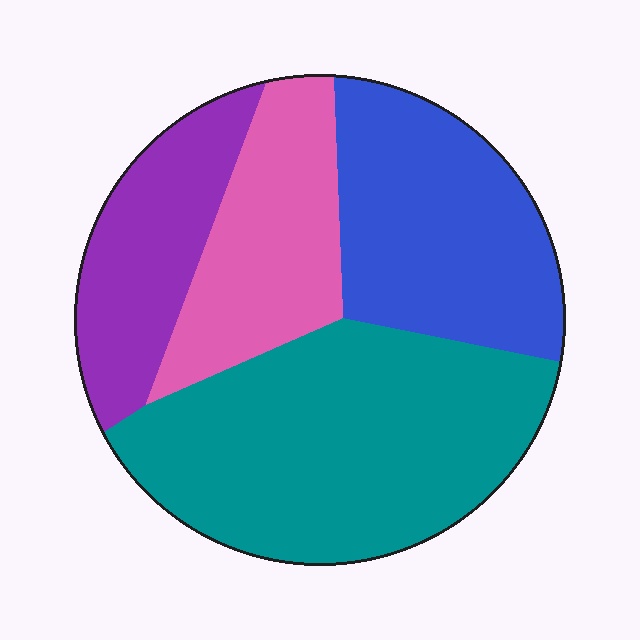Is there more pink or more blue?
Blue.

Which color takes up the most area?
Teal, at roughly 40%.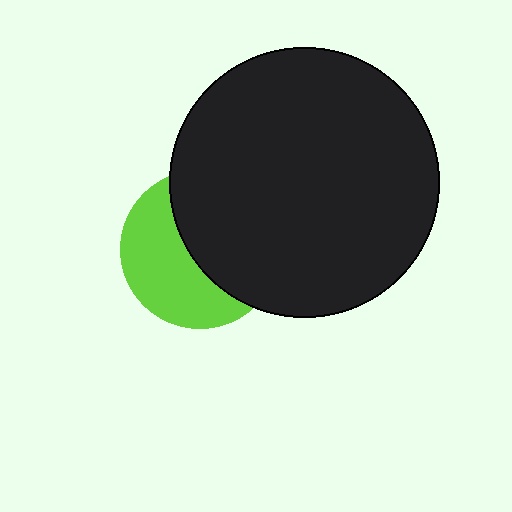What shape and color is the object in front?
The object in front is a black circle.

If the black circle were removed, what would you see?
You would see the complete lime circle.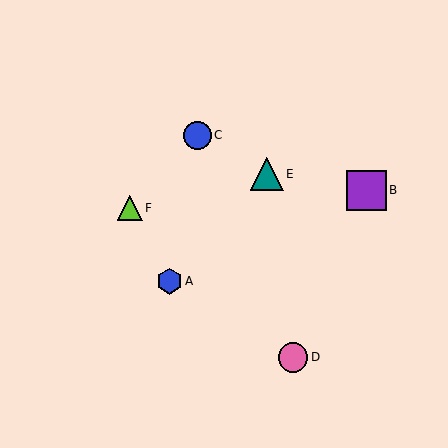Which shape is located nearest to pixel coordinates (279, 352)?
The pink circle (labeled D) at (293, 357) is nearest to that location.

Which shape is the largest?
The purple square (labeled B) is the largest.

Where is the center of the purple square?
The center of the purple square is at (366, 190).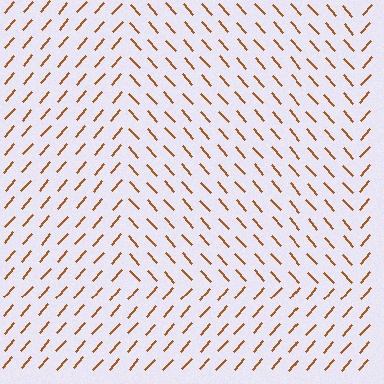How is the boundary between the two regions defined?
The boundary is defined purely by a change in line orientation (approximately 82 degrees difference). All lines are the same color and thickness.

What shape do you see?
I see a rectangle.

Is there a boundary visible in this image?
Yes, there is a texture boundary formed by a change in line orientation.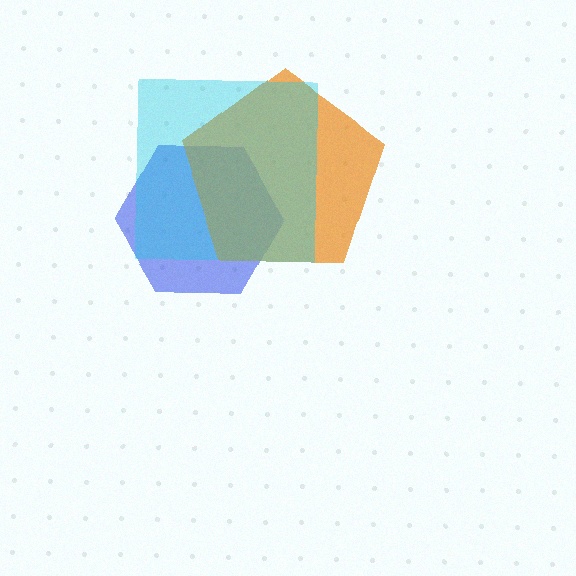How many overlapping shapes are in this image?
There are 3 overlapping shapes in the image.